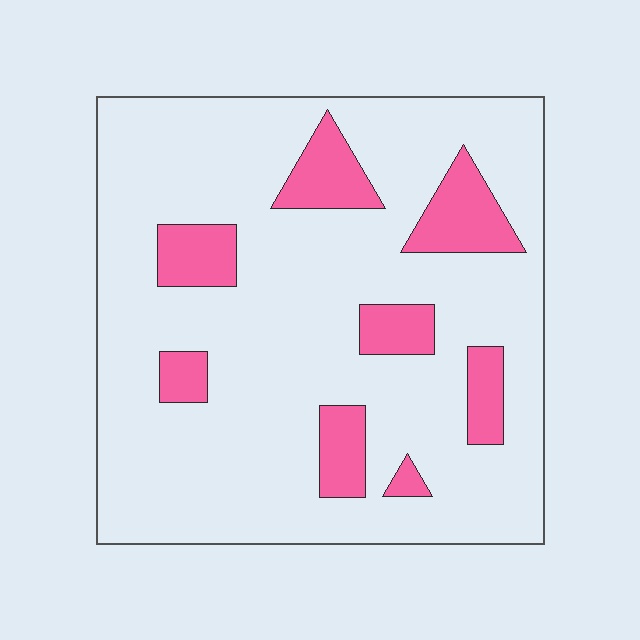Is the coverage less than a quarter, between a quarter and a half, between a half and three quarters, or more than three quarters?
Less than a quarter.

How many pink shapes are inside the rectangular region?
8.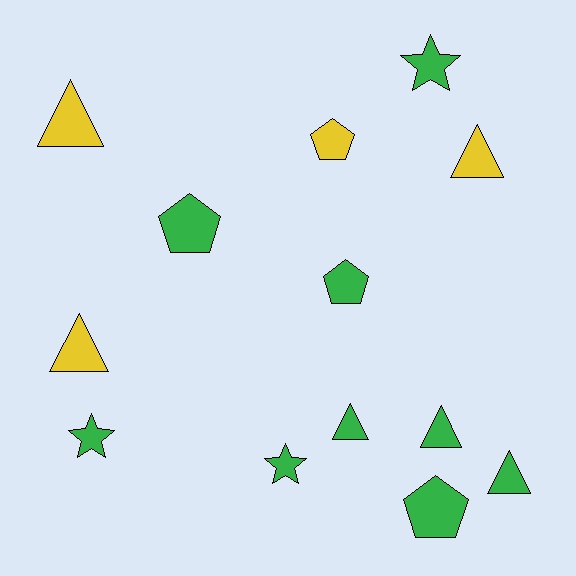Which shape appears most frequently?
Triangle, with 6 objects.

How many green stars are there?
There are 3 green stars.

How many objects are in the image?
There are 13 objects.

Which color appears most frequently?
Green, with 9 objects.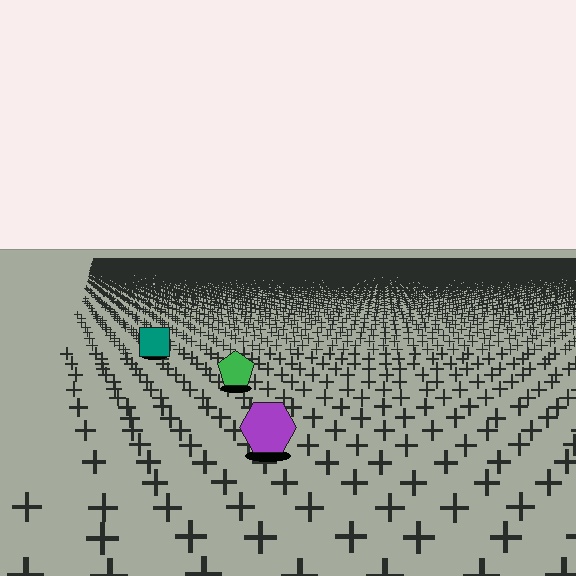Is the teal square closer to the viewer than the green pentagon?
No. The green pentagon is closer — you can tell from the texture gradient: the ground texture is coarser near it.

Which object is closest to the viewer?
The purple hexagon is closest. The texture marks near it are larger and more spread out.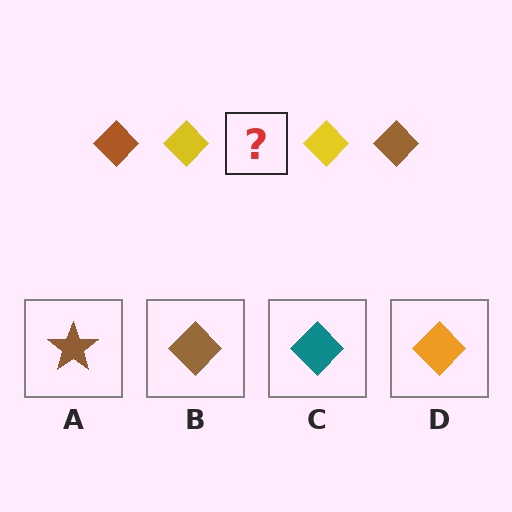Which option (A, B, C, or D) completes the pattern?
B.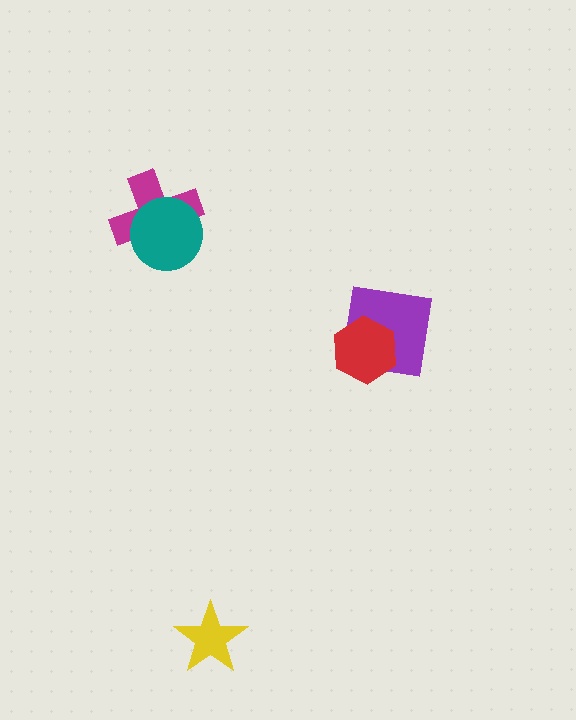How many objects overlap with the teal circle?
1 object overlaps with the teal circle.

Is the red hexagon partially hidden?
No, no other shape covers it.